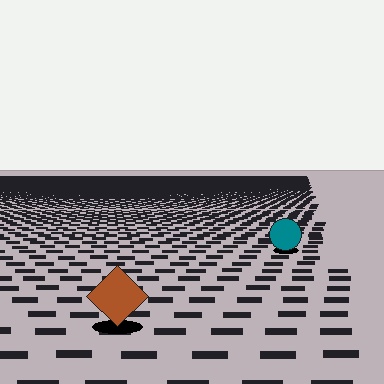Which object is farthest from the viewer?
The teal circle is farthest from the viewer. It appears smaller and the ground texture around it is denser.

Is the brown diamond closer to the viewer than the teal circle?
Yes. The brown diamond is closer — you can tell from the texture gradient: the ground texture is coarser near it.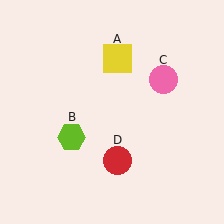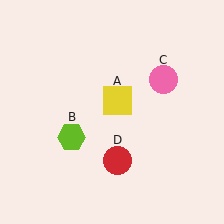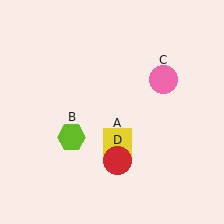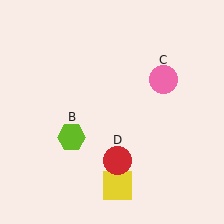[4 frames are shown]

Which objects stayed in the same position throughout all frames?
Lime hexagon (object B) and pink circle (object C) and red circle (object D) remained stationary.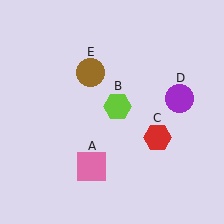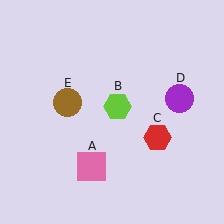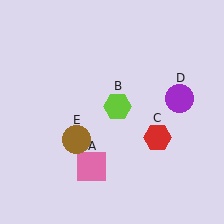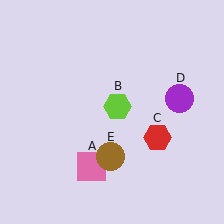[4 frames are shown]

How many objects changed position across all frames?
1 object changed position: brown circle (object E).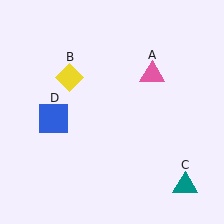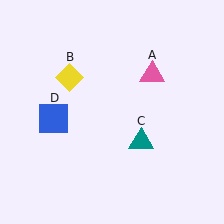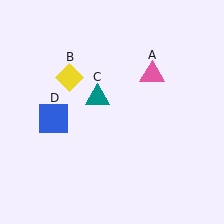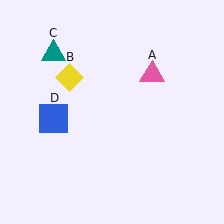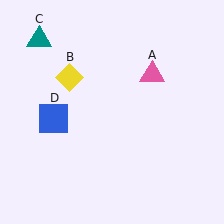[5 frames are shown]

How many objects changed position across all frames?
1 object changed position: teal triangle (object C).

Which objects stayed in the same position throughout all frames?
Pink triangle (object A) and yellow diamond (object B) and blue square (object D) remained stationary.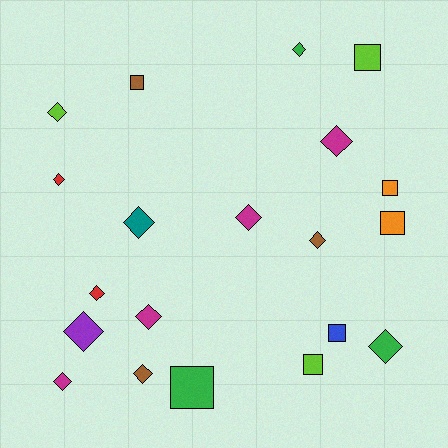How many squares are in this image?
There are 7 squares.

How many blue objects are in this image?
There is 1 blue object.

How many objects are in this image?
There are 20 objects.